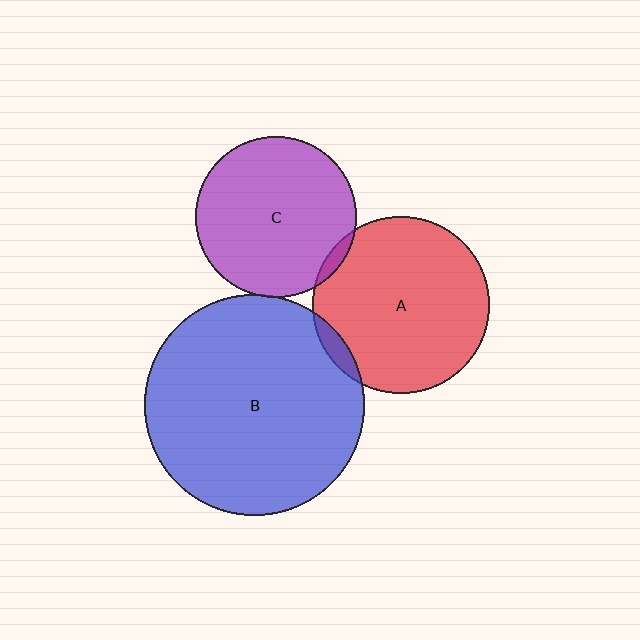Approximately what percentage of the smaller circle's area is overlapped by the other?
Approximately 5%.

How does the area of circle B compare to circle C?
Approximately 1.9 times.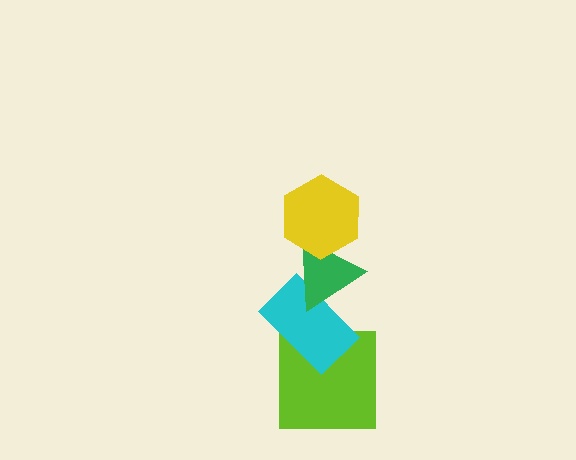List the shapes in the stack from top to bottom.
From top to bottom: the yellow hexagon, the green triangle, the cyan rectangle, the lime square.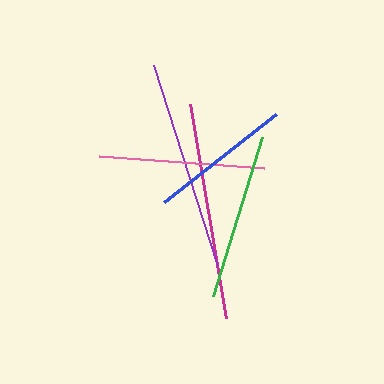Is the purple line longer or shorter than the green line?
The purple line is longer than the green line.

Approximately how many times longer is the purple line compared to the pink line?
The purple line is approximately 1.3 times the length of the pink line.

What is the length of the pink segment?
The pink segment is approximately 165 pixels long.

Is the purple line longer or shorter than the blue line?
The purple line is longer than the blue line.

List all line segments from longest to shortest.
From longest to shortest: magenta, purple, green, pink, blue.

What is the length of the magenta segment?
The magenta segment is approximately 217 pixels long.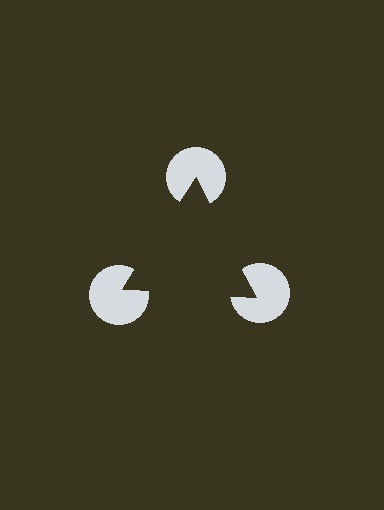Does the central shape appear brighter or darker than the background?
It typically appears slightly darker than the background, even though no actual brightness change is drawn.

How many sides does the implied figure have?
3 sides.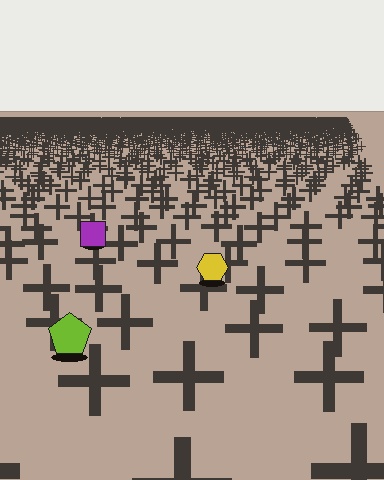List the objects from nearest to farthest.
From nearest to farthest: the lime pentagon, the yellow hexagon, the purple square.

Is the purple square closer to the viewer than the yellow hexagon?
No. The yellow hexagon is closer — you can tell from the texture gradient: the ground texture is coarser near it.